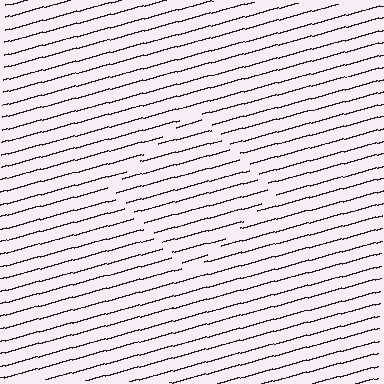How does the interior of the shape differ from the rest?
The interior of the shape contains the same grating, shifted by half a period — the contour is defined by the phase discontinuity where line-ends from the inner and outer gratings abut.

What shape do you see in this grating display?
An illusory square. The interior of the shape contains the same grating, shifted by half a period — the contour is defined by the phase discontinuity where line-ends from the inner and outer gratings abut.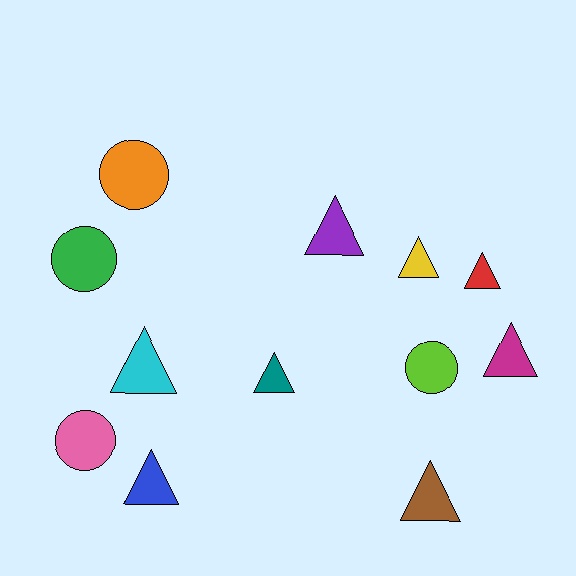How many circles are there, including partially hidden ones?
There are 4 circles.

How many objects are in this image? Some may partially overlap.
There are 12 objects.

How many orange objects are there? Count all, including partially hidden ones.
There is 1 orange object.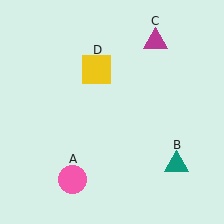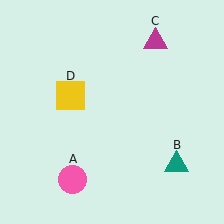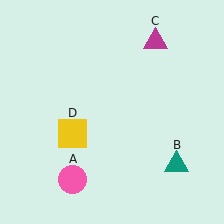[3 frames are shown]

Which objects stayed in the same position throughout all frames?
Pink circle (object A) and teal triangle (object B) and magenta triangle (object C) remained stationary.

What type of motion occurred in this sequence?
The yellow square (object D) rotated counterclockwise around the center of the scene.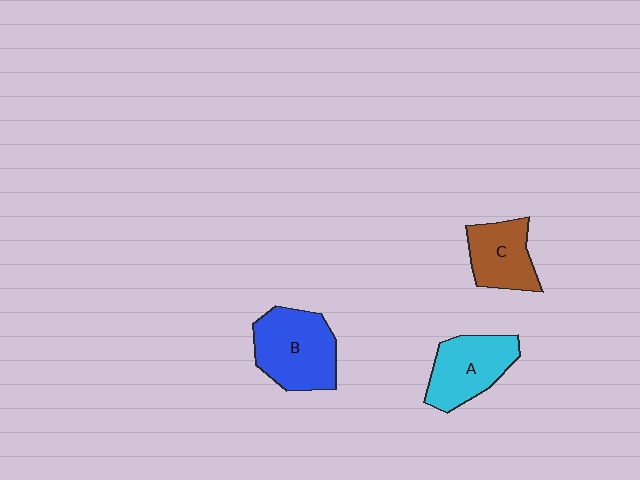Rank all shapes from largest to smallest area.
From largest to smallest: B (blue), A (cyan), C (brown).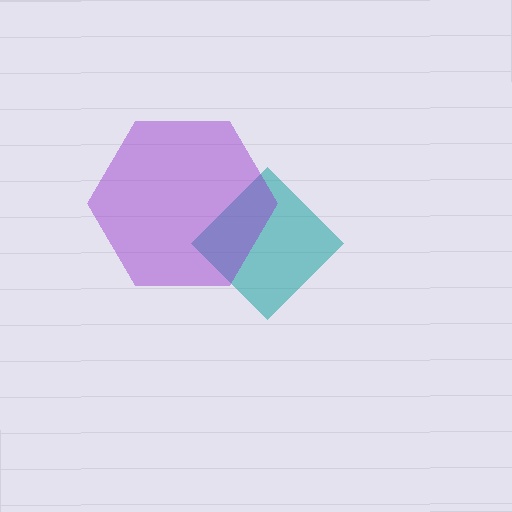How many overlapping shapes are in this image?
There are 2 overlapping shapes in the image.